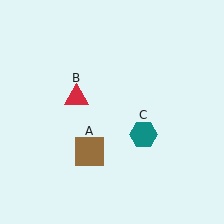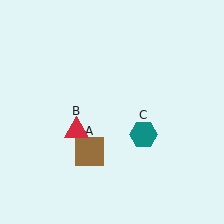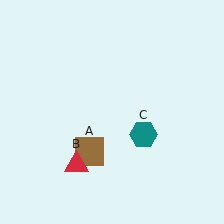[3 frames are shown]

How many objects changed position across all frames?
1 object changed position: red triangle (object B).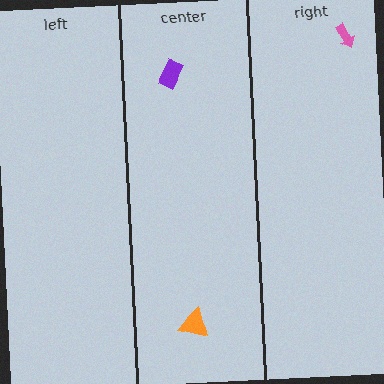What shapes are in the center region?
The orange triangle, the purple rectangle.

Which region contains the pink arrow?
The right region.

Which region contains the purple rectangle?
The center region.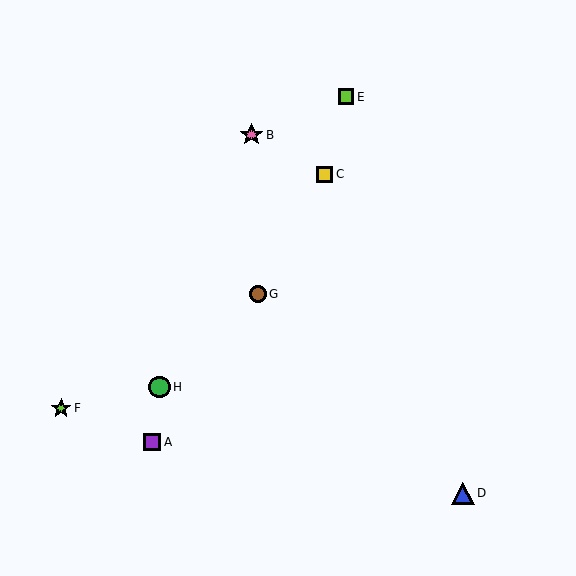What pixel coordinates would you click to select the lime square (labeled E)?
Click at (346, 97) to select the lime square E.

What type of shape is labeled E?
Shape E is a lime square.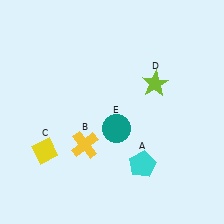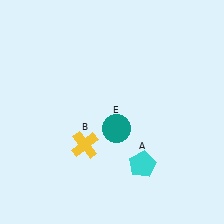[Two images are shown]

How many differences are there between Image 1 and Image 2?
There are 2 differences between the two images.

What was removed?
The yellow diamond (C), the lime star (D) were removed in Image 2.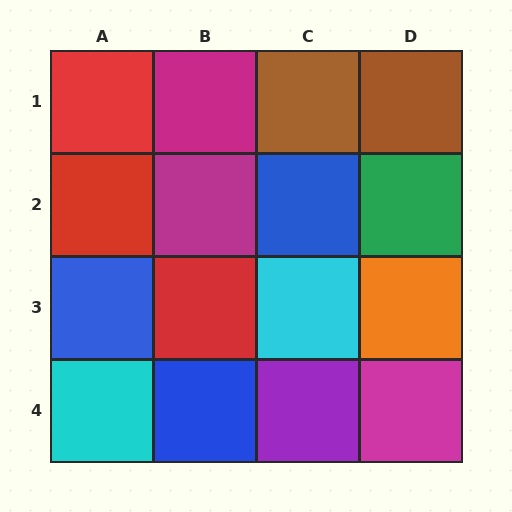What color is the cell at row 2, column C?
Blue.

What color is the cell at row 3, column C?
Cyan.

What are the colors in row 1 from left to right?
Red, magenta, brown, brown.